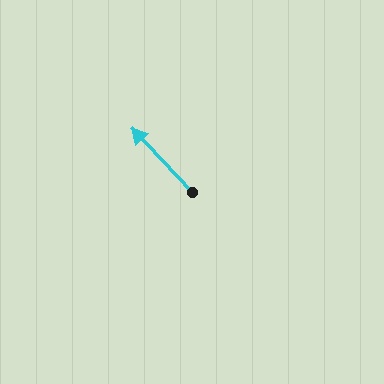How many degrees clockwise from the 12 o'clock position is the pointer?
Approximately 317 degrees.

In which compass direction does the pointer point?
Northwest.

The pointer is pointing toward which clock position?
Roughly 11 o'clock.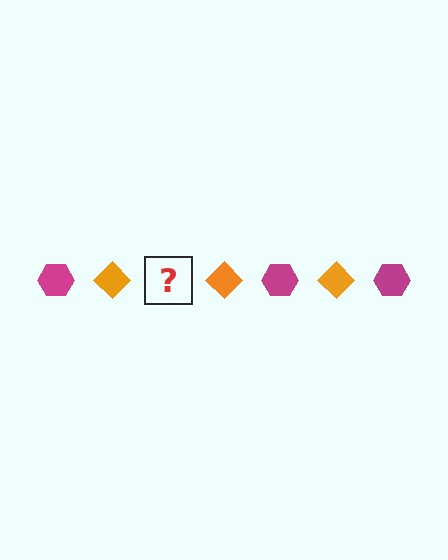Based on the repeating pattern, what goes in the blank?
The blank should be a magenta hexagon.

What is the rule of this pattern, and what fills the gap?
The rule is that the pattern alternates between magenta hexagon and orange diamond. The gap should be filled with a magenta hexagon.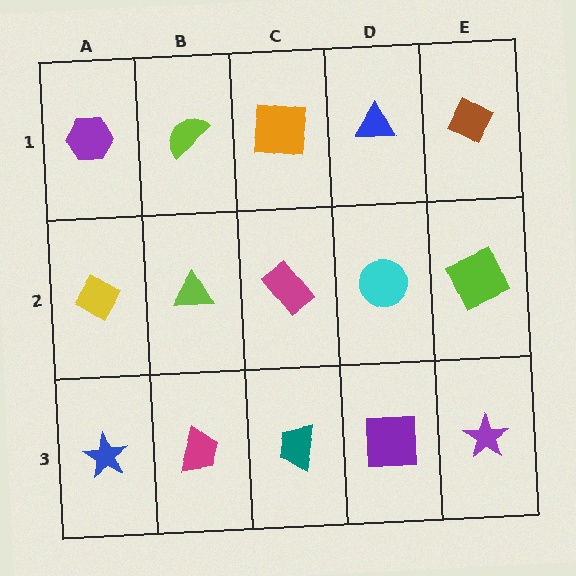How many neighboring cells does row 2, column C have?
4.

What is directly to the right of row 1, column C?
A blue triangle.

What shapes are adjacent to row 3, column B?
A lime triangle (row 2, column B), a blue star (row 3, column A), a teal trapezoid (row 3, column C).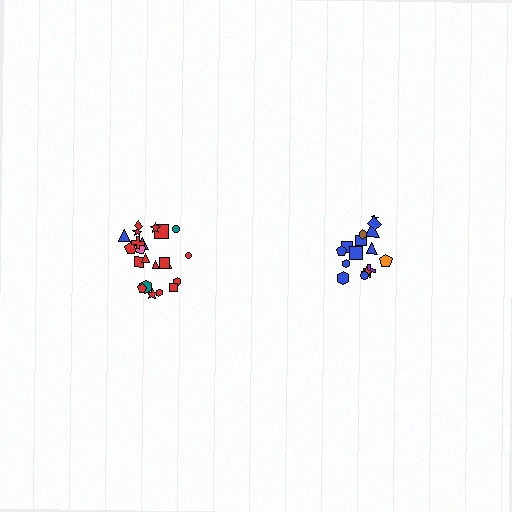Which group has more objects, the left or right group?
The left group.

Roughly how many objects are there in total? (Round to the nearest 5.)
Roughly 35 objects in total.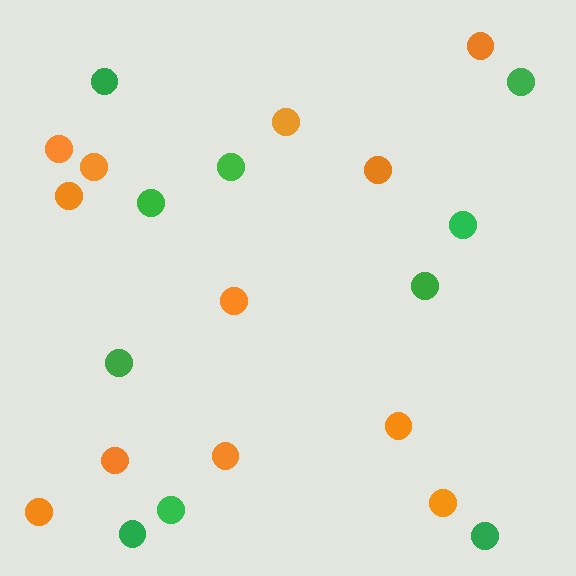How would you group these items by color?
There are 2 groups: one group of green circles (10) and one group of orange circles (12).